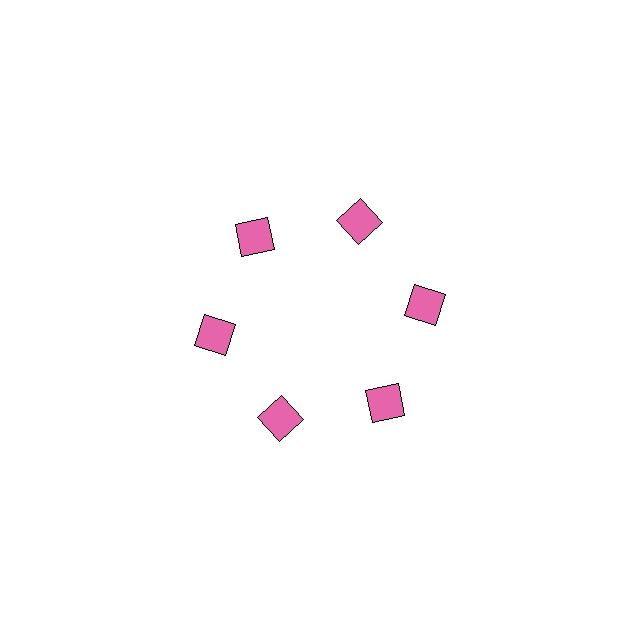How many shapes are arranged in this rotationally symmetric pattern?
There are 6 shapes, arranged in 6 groups of 1.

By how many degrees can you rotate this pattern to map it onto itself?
The pattern maps onto itself every 60 degrees of rotation.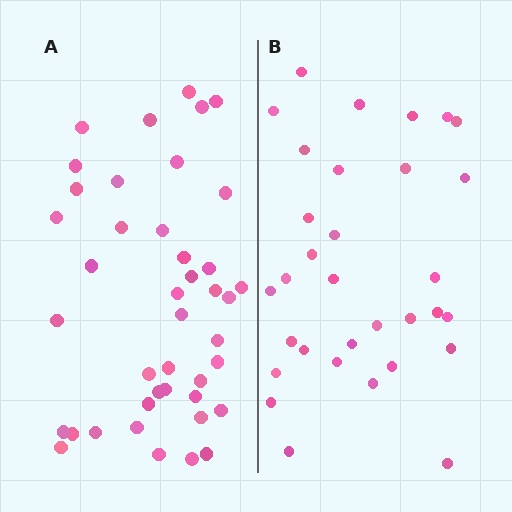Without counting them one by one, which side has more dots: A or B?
Region A (the left region) has more dots.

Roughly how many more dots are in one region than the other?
Region A has roughly 10 or so more dots than region B.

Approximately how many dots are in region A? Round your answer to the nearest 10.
About 40 dots. (The exact count is 42, which rounds to 40.)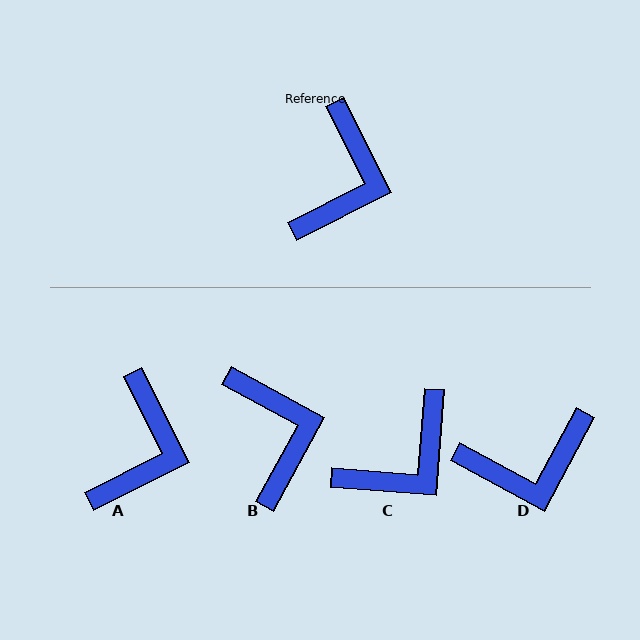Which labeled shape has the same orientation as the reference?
A.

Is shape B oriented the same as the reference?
No, it is off by about 34 degrees.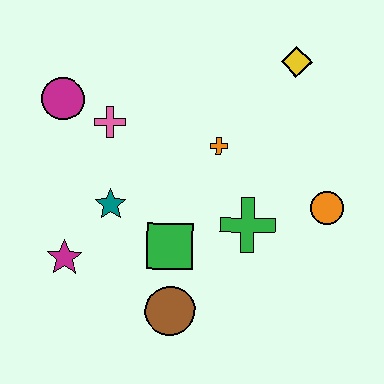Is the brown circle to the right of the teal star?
Yes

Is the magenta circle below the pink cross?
No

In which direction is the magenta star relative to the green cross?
The magenta star is to the left of the green cross.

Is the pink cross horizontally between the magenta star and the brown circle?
Yes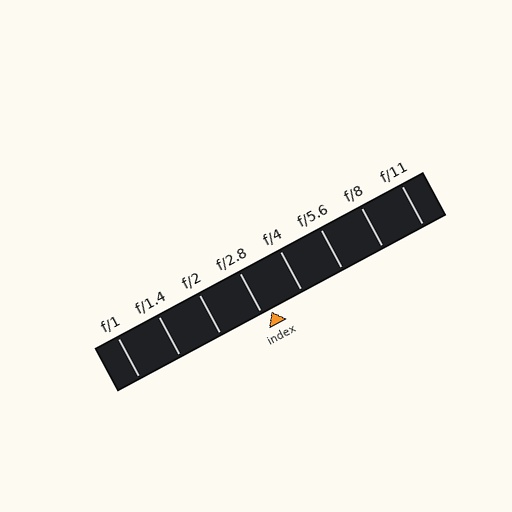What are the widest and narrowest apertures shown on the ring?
The widest aperture shown is f/1 and the narrowest is f/11.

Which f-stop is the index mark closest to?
The index mark is closest to f/2.8.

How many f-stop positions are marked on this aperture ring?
There are 8 f-stop positions marked.